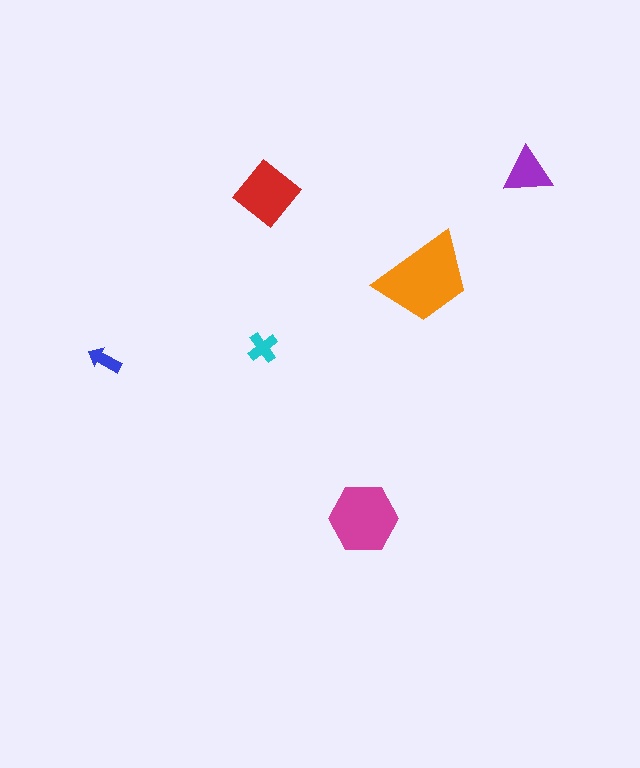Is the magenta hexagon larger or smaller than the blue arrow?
Larger.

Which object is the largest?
The orange trapezoid.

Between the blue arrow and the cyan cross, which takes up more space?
The cyan cross.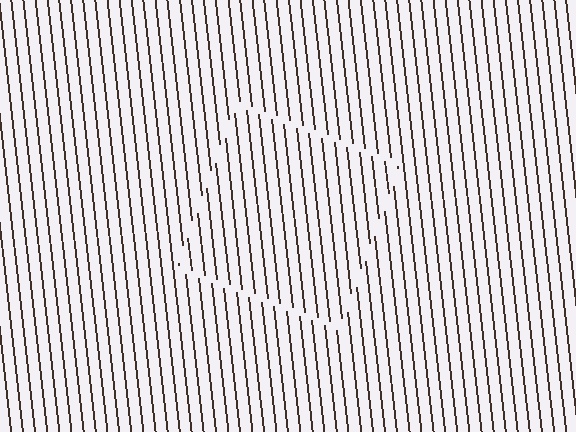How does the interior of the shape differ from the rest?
The interior of the shape contains the same grating, shifted by half a period — the contour is defined by the phase discontinuity where line-ends from the inner and outer gratings abut.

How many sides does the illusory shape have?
4 sides — the line-ends trace a square.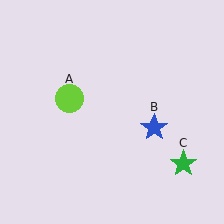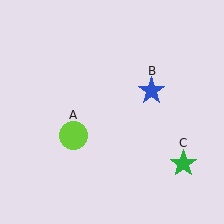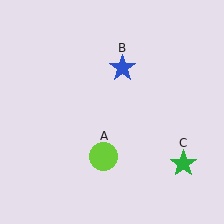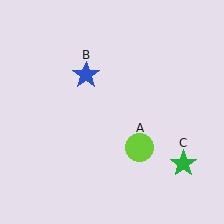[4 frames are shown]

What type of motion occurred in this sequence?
The lime circle (object A), blue star (object B) rotated counterclockwise around the center of the scene.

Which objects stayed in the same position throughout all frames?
Green star (object C) remained stationary.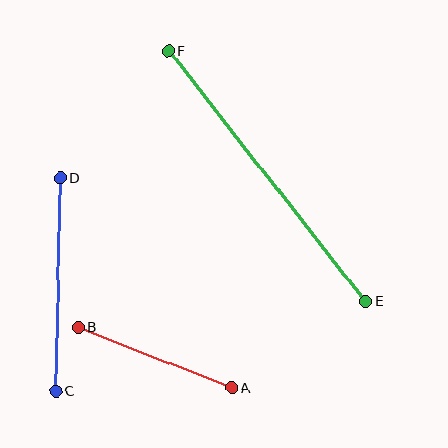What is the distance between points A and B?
The distance is approximately 165 pixels.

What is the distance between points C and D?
The distance is approximately 213 pixels.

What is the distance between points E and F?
The distance is approximately 318 pixels.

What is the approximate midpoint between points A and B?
The midpoint is at approximately (155, 358) pixels.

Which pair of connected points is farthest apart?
Points E and F are farthest apart.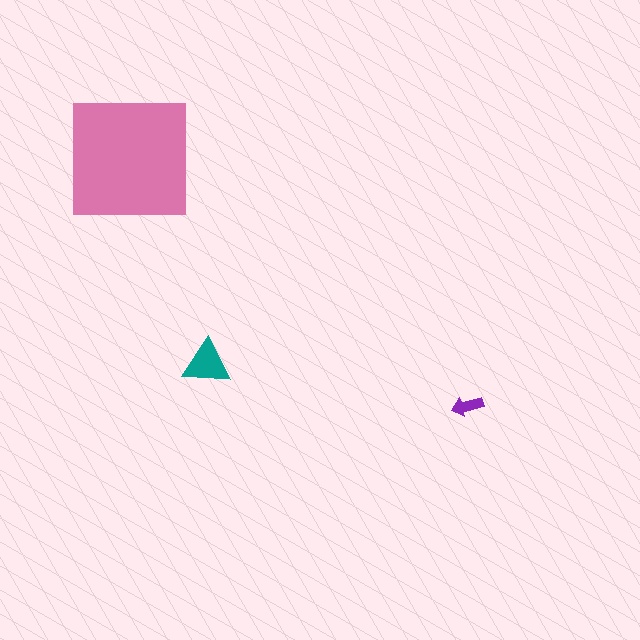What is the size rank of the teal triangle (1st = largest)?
2nd.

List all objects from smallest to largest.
The purple arrow, the teal triangle, the pink square.